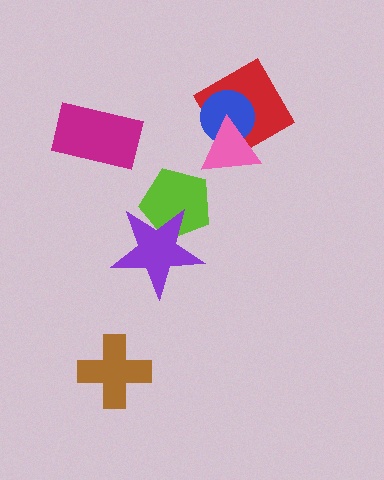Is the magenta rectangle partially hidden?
No, no other shape covers it.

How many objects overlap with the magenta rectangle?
0 objects overlap with the magenta rectangle.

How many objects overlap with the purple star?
1 object overlaps with the purple star.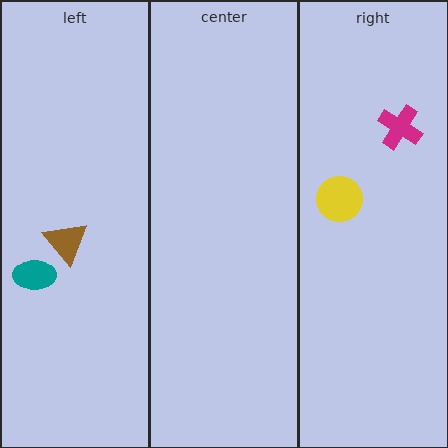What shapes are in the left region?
The teal ellipse, the brown triangle.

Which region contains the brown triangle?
The left region.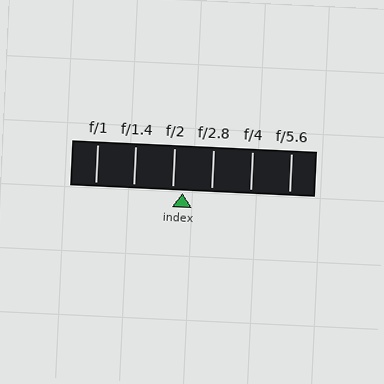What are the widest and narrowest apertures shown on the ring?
The widest aperture shown is f/1 and the narrowest is f/5.6.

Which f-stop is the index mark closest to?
The index mark is closest to f/2.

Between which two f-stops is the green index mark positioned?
The index mark is between f/2 and f/2.8.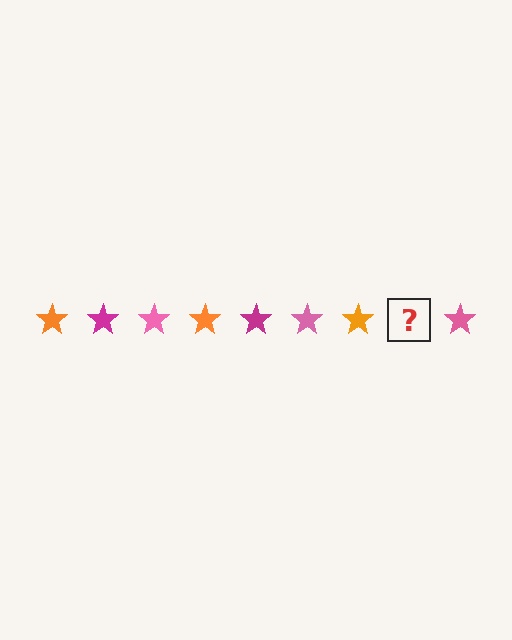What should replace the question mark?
The question mark should be replaced with a magenta star.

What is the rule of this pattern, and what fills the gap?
The rule is that the pattern cycles through orange, magenta, pink stars. The gap should be filled with a magenta star.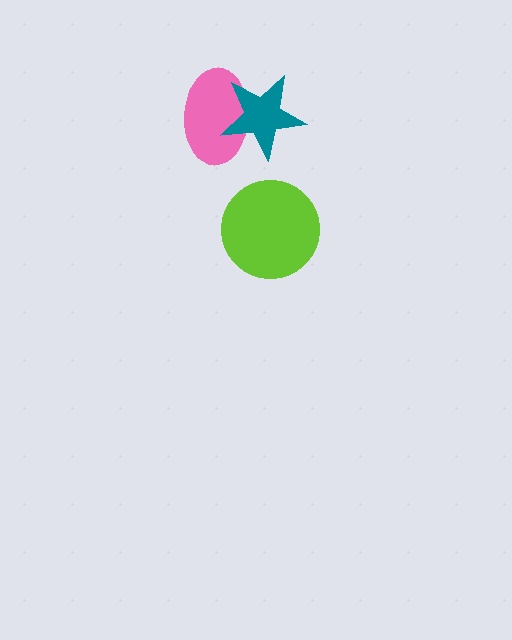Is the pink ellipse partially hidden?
Yes, it is partially covered by another shape.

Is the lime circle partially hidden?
No, no other shape covers it.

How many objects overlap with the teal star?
1 object overlaps with the teal star.